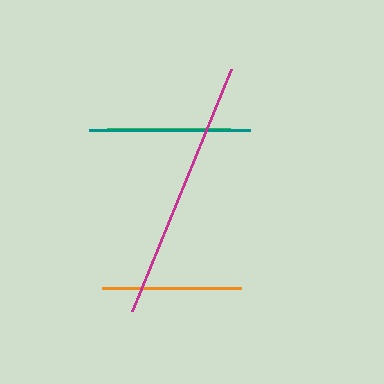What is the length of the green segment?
The green segment is approximately 123 pixels long.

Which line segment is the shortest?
The green line is the shortest at approximately 123 pixels.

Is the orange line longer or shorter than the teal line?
The teal line is longer than the orange line.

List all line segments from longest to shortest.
From longest to shortest: magenta, teal, orange, green.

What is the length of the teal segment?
The teal segment is approximately 161 pixels long.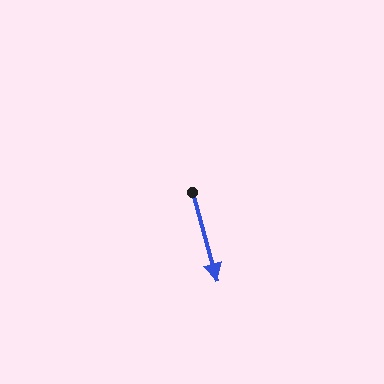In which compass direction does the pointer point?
South.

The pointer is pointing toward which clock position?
Roughly 5 o'clock.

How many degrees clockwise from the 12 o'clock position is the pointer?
Approximately 164 degrees.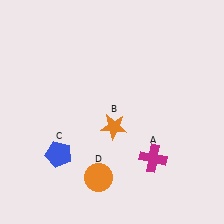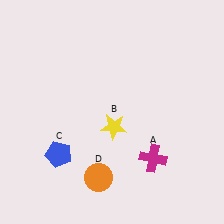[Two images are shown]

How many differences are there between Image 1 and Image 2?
There is 1 difference between the two images.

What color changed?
The star (B) changed from orange in Image 1 to yellow in Image 2.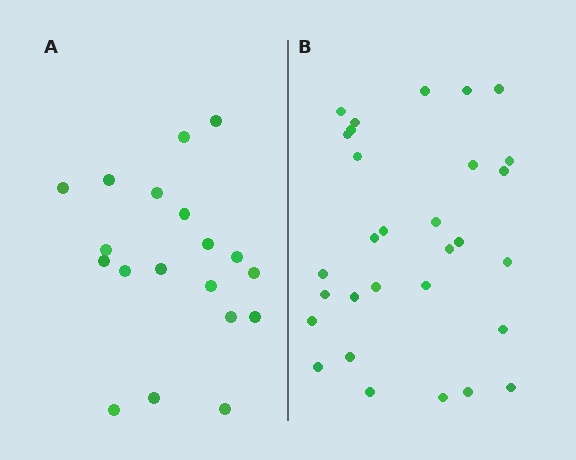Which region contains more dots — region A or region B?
Region B (the right region) has more dots.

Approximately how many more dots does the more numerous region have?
Region B has roughly 12 or so more dots than region A.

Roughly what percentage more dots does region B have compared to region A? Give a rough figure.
About 60% more.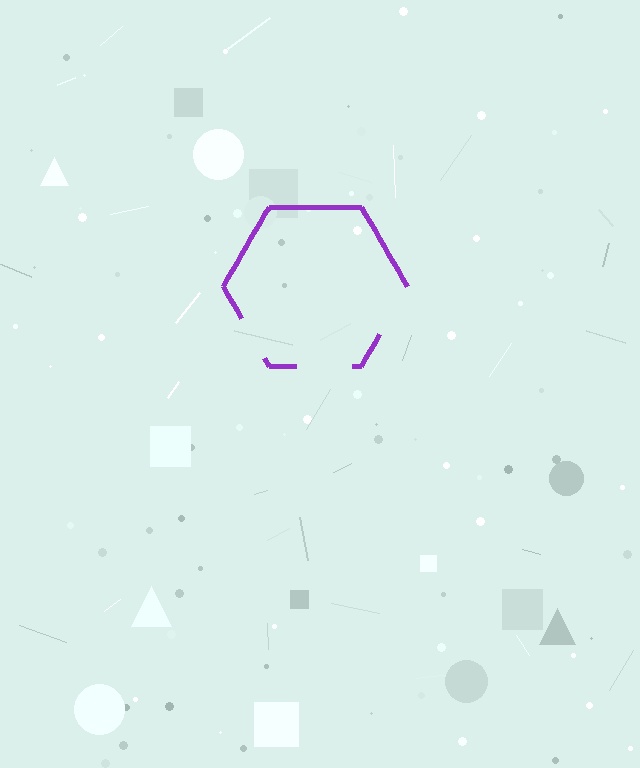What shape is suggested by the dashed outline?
The dashed outline suggests a hexagon.